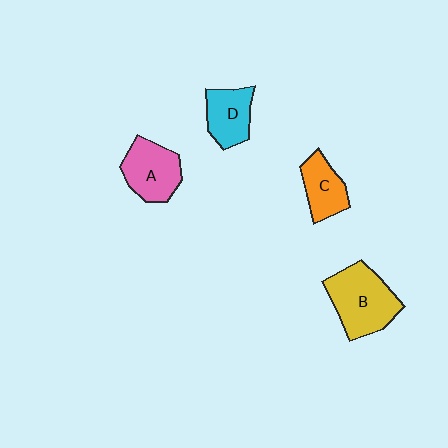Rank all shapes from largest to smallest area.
From largest to smallest: B (yellow), A (pink), D (cyan), C (orange).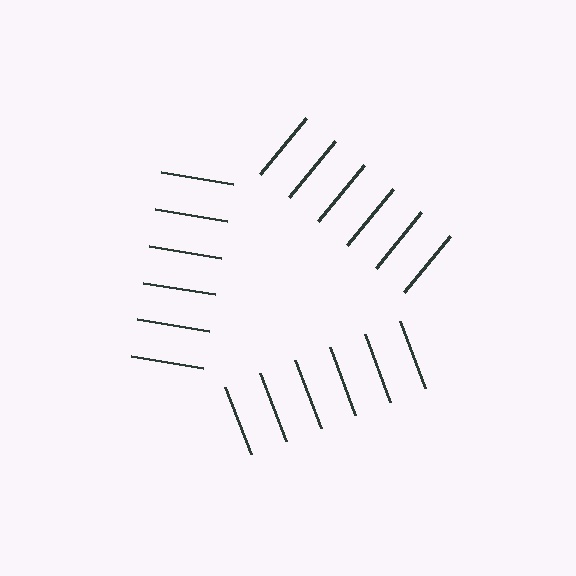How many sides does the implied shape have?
3 sides — the line-ends trace a triangle.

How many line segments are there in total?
18 — 6 along each of the 3 edges.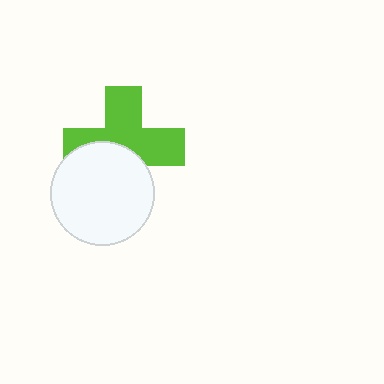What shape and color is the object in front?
The object in front is a white circle.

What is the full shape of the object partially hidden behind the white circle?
The partially hidden object is a lime cross.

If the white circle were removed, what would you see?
You would see the complete lime cross.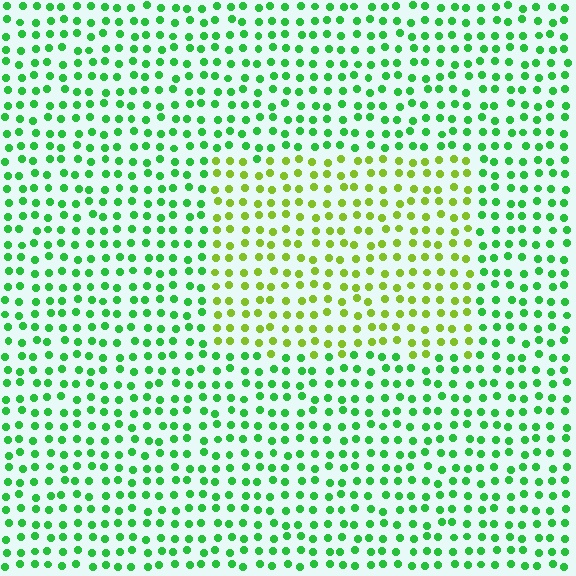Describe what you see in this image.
The image is filled with small green elements in a uniform arrangement. A rectangle-shaped region is visible where the elements are tinted to a slightly different hue, forming a subtle color boundary.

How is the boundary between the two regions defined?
The boundary is defined purely by a slight shift in hue (about 44 degrees). Spacing, size, and orientation are identical on both sides.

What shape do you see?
I see a rectangle.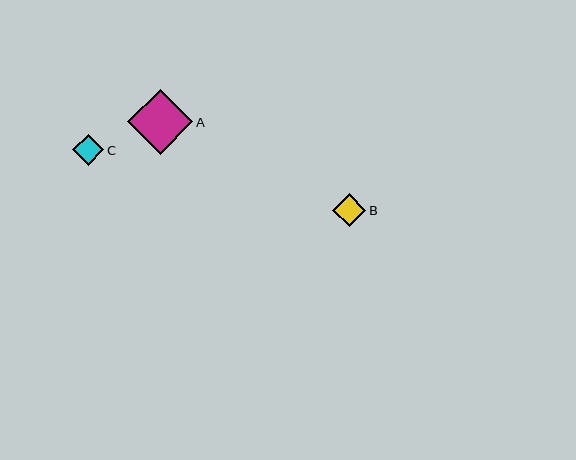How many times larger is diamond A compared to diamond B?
Diamond A is approximately 2.0 times the size of diamond B.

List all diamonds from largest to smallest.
From largest to smallest: A, B, C.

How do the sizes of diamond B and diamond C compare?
Diamond B and diamond C are approximately the same size.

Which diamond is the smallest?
Diamond C is the smallest with a size of approximately 31 pixels.